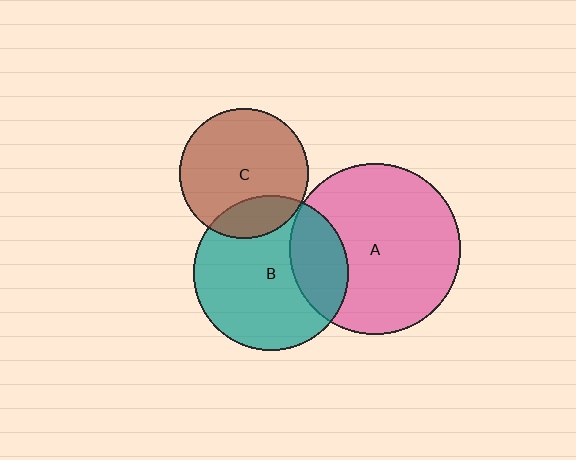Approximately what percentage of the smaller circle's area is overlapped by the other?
Approximately 20%.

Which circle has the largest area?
Circle A (pink).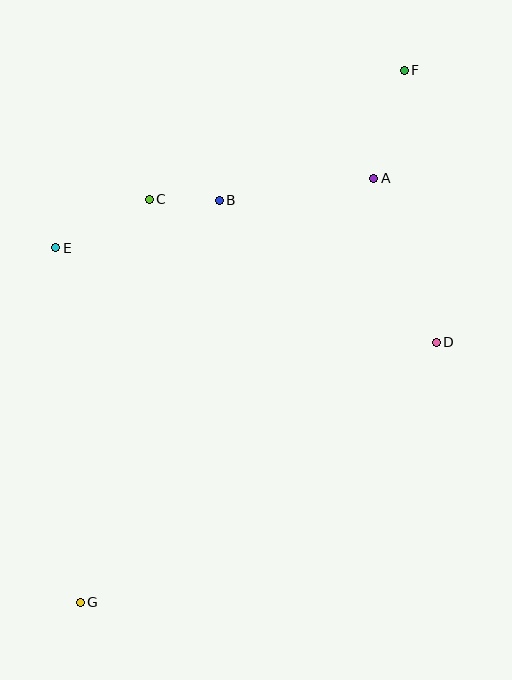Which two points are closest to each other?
Points B and C are closest to each other.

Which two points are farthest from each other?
Points F and G are farthest from each other.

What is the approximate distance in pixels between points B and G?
The distance between B and G is approximately 425 pixels.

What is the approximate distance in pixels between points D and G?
The distance between D and G is approximately 441 pixels.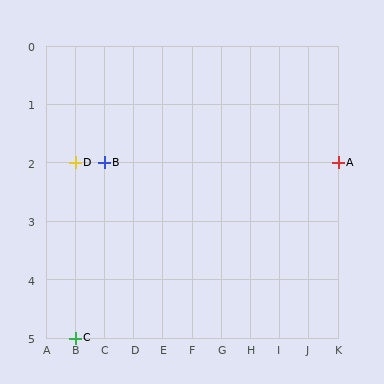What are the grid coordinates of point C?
Point C is at grid coordinates (B, 5).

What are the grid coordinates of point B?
Point B is at grid coordinates (C, 2).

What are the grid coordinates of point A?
Point A is at grid coordinates (K, 2).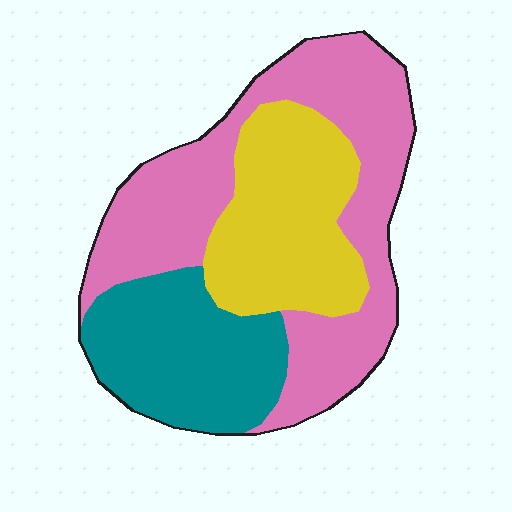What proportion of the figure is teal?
Teal covers 26% of the figure.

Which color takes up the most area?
Pink, at roughly 45%.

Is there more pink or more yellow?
Pink.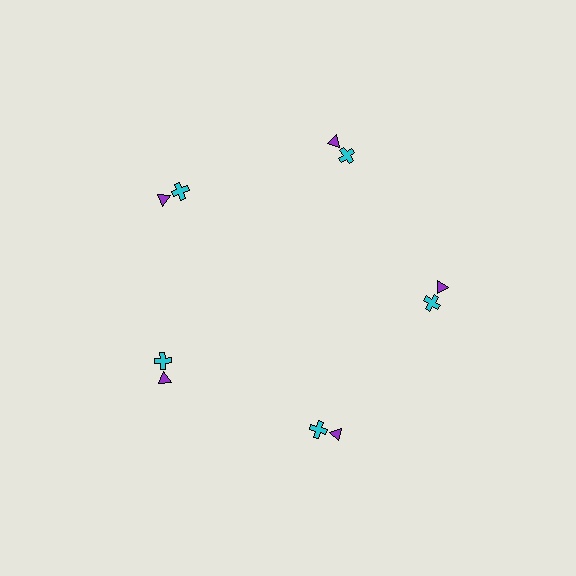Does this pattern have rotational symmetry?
Yes, this pattern has 5-fold rotational symmetry. It looks the same after rotating 72 degrees around the center.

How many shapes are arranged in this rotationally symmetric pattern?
There are 10 shapes, arranged in 5 groups of 2.